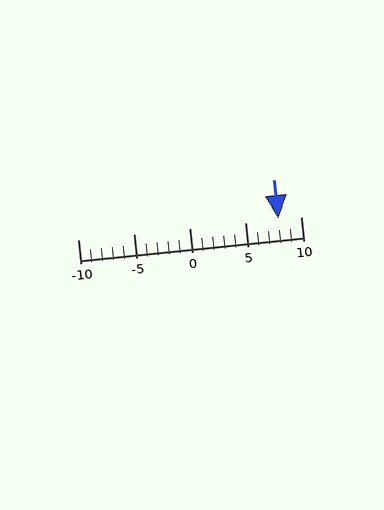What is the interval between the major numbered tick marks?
The major tick marks are spaced 5 units apart.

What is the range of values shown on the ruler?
The ruler shows values from -10 to 10.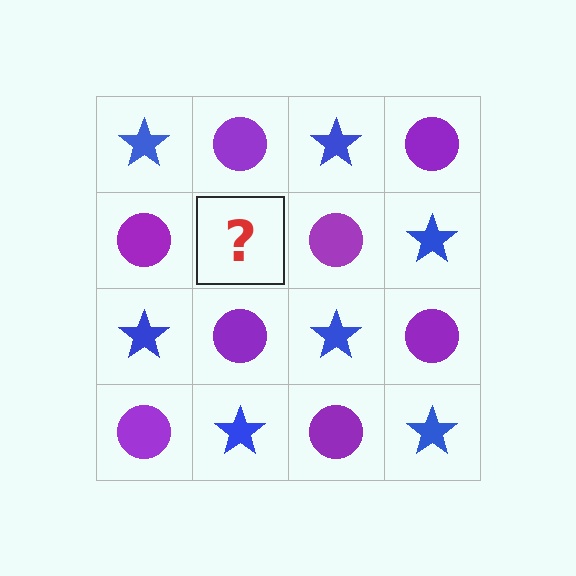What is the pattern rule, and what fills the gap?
The rule is that it alternates blue star and purple circle in a checkerboard pattern. The gap should be filled with a blue star.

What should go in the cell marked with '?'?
The missing cell should contain a blue star.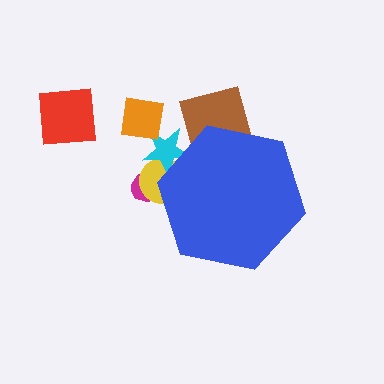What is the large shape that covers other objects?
A blue hexagon.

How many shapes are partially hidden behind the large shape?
4 shapes are partially hidden.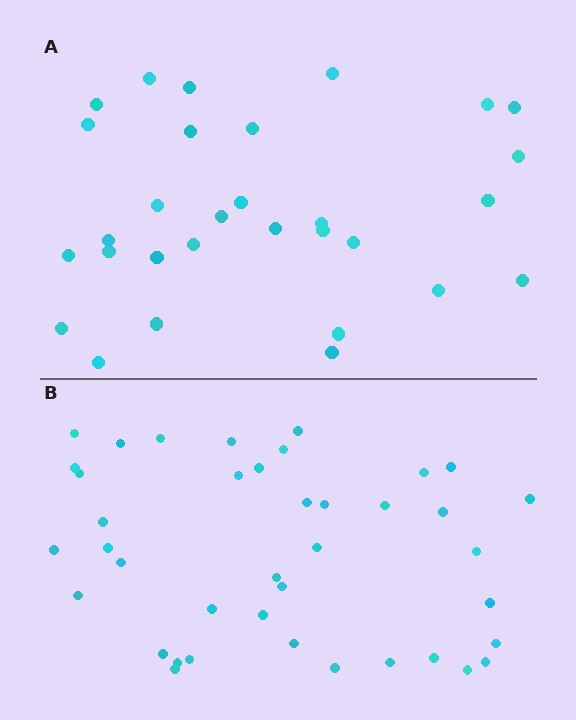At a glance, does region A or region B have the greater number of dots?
Region B (the bottom region) has more dots.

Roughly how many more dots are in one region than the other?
Region B has roughly 10 or so more dots than region A.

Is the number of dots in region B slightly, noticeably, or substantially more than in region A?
Region B has noticeably more, but not dramatically so. The ratio is roughly 1.3 to 1.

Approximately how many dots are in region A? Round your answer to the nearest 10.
About 30 dots.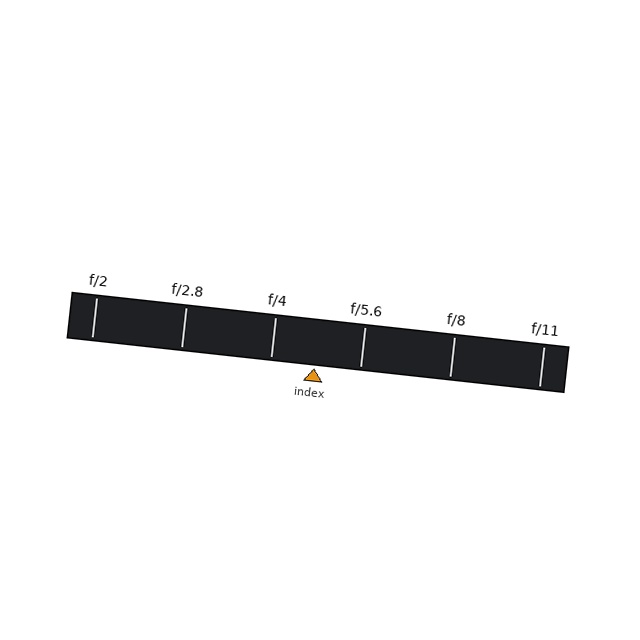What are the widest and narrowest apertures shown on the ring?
The widest aperture shown is f/2 and the narrowest is f/11.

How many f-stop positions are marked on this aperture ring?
There are 6 f-stop positions marked.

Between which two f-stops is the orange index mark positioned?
The index mark is between f/4 and f/5.6.